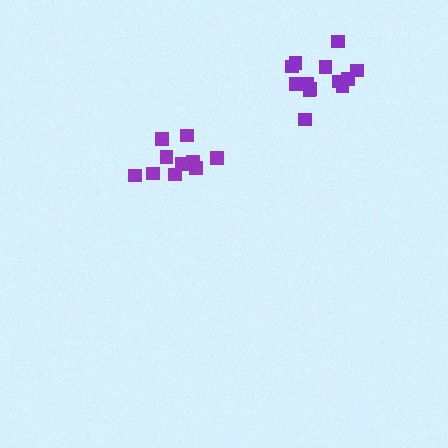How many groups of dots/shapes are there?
There are 2 groups.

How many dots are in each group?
Group 1: 10 dots, Group 2: 13 dots (23 total).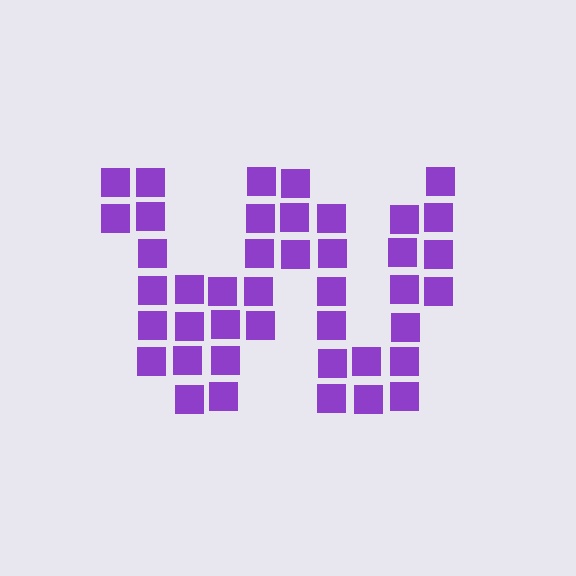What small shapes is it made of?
It is made of small squares.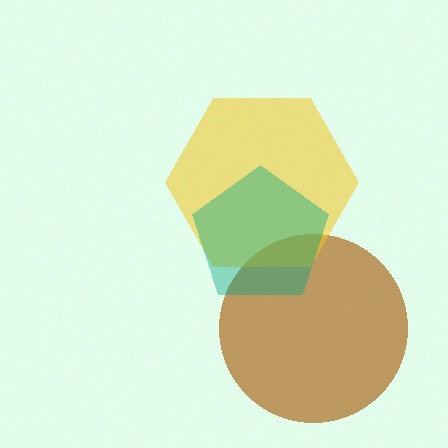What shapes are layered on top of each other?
The layered shapes are: a brown circle, a yellow hexagon, a teal pentagon.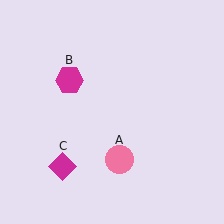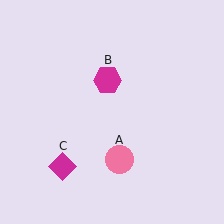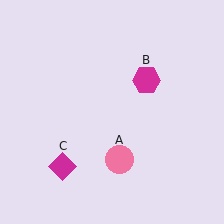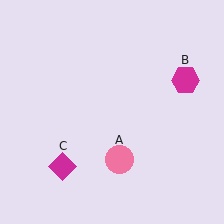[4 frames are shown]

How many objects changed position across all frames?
1 object changed position: magenta hexagon (object B).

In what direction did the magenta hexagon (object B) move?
The magenta hexagon (object B) moved right.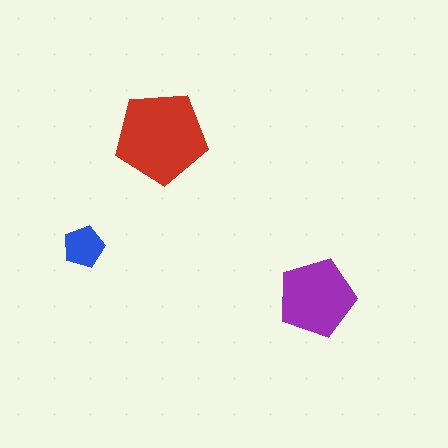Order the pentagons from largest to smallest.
the red one, the purple one, the blue one.